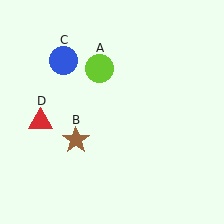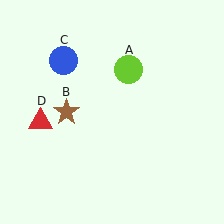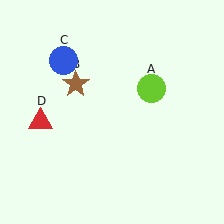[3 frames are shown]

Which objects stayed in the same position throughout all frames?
Blue circle (object C) and red triangle (object D) remained stationary.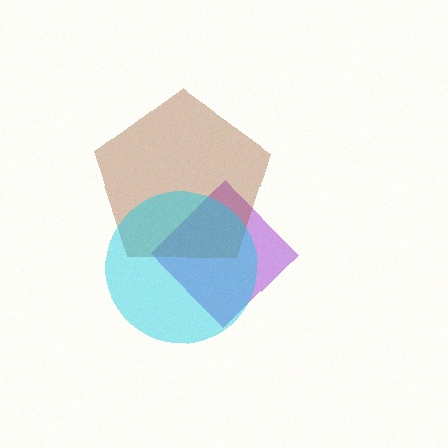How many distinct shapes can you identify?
There are 3 distinct shapes: a purple diamond, a brown pentagon, a cyan circle.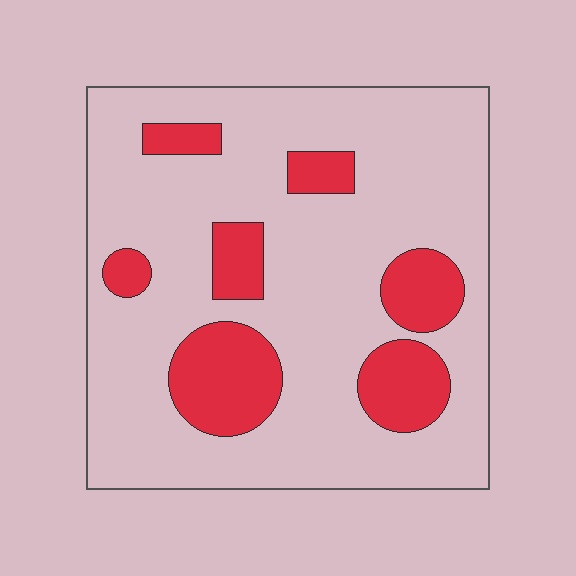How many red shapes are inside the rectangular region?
7.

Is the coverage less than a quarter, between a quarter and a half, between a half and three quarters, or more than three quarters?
Less than a quarter.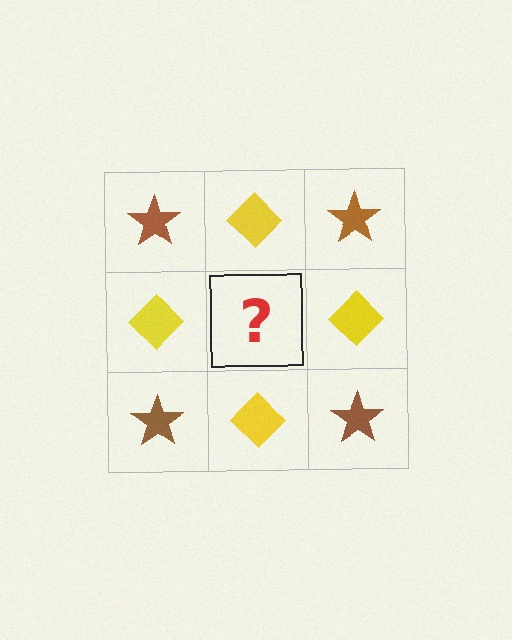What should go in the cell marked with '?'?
The missing cell should contain a brown star.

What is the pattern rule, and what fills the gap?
The rule is that it alternates brown star and yellow diamond in a checkerboard pattern. The gap should be filled with a brown star.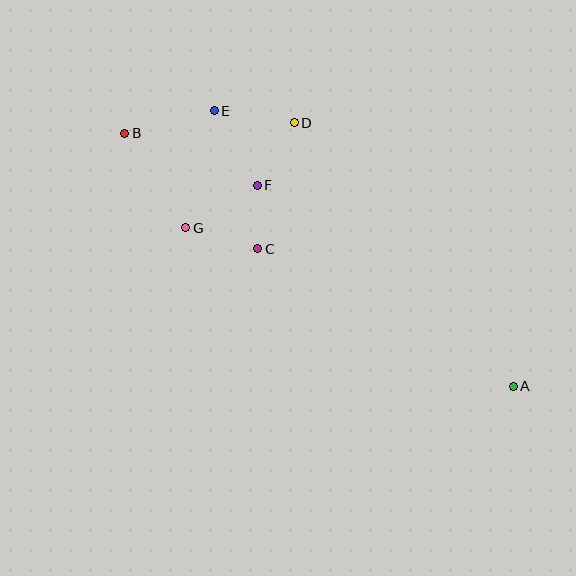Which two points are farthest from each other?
Points A and B are farthest from each other.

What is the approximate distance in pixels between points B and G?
The distance between B and G is approximately 113 pixels.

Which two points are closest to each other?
Points C and F are closest to each other.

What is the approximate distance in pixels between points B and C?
The distance between B and C is approximately 176 pixels.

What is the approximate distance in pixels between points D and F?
The distance between D and F is approximately 72 pixels.